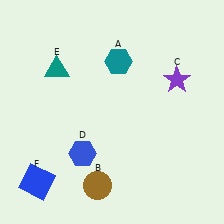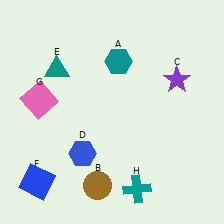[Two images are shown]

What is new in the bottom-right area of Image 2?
A teal cross (H) was added in the bottom-right area of Image 2.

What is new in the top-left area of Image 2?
A pink square (G) was added in the top-left area of Image 2.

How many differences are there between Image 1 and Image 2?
There are 2 differences between the two images.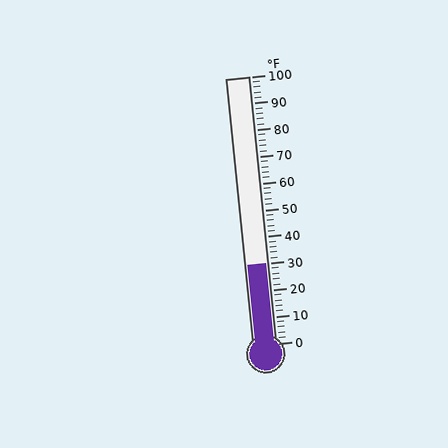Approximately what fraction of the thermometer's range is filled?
The thermometer is filled to approximately 30% of its range.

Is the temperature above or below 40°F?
The temperature is below 40°F.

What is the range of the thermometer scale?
The thermometer scale ranges from 0°F to 100°F.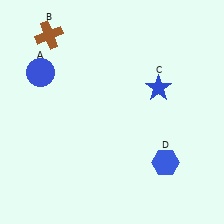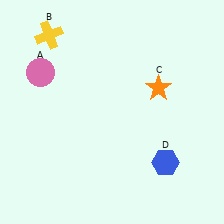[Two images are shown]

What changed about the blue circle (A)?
In Image 1, A is blue. In Image 2, it changed to pink.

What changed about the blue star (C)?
In Image 1, C is blue. In Image 2, it changed to orange.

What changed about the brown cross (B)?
In Image 1, B is brown. In Image 2, it changed to yellow.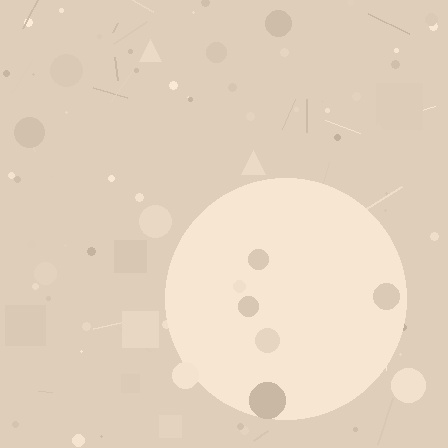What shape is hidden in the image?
A circle is hidden in the image.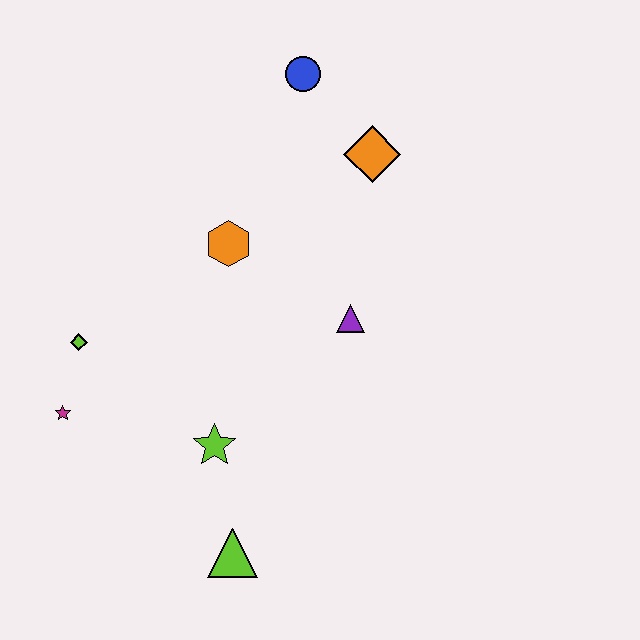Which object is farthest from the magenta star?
The blue circle is farthest from the magenta star.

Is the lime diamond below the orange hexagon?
Yes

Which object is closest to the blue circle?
The orange diamond is closest to the blue circle.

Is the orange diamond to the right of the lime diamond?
Yes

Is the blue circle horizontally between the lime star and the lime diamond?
No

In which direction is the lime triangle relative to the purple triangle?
The lime triangle is below the purple triangle.